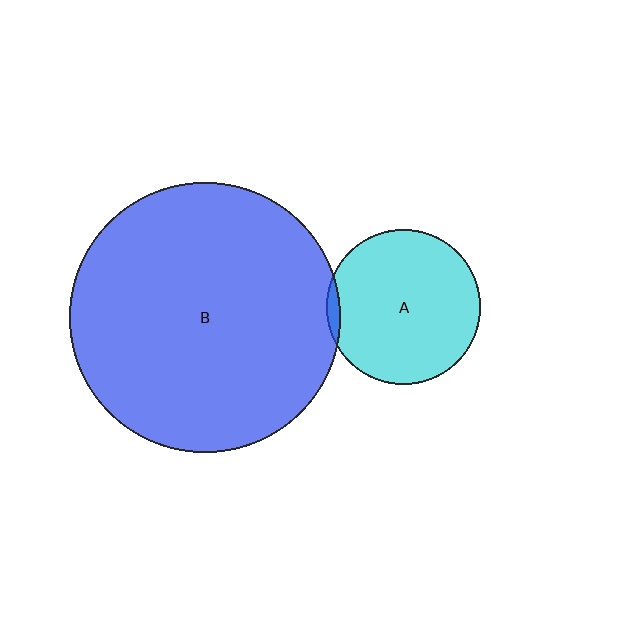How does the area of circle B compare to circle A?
Approximately 3.1 times.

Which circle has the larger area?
Circle B (blue).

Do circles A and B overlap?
Yes.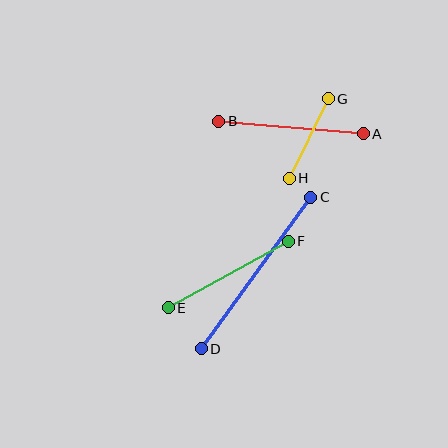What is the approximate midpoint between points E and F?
The midpoint is at approximately (228, 275) pixels.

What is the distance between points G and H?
The distance is approximately 89 pixels.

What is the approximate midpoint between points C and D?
The midpoint is at approximately (256, 273) pixels.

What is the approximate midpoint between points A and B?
The midpoint is at approximately (291, 128) pixels.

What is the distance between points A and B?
The distance is approximately 145 pixels.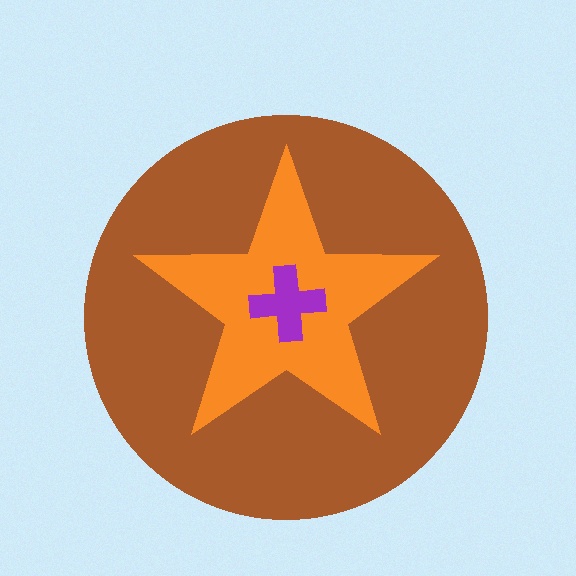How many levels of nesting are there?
3.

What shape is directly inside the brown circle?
The orange star.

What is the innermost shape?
The purple cross.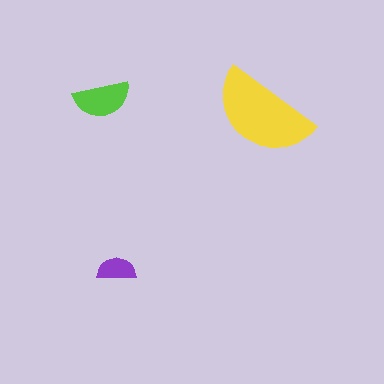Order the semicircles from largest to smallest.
the yellow one, the lime one, the purple one.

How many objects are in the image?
There are 3 objects in the image.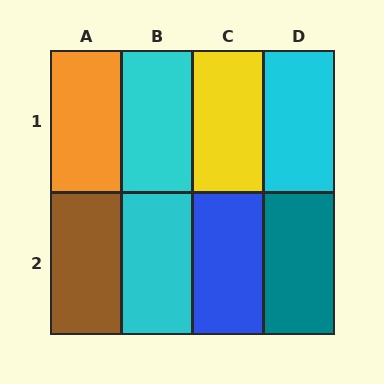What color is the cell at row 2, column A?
Brown.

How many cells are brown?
1 cell is brown.